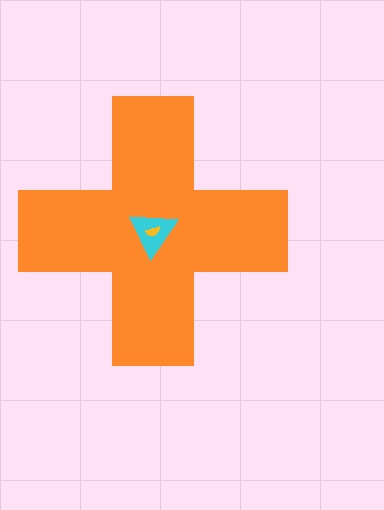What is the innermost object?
The yellow semicircle.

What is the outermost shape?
The orange cross.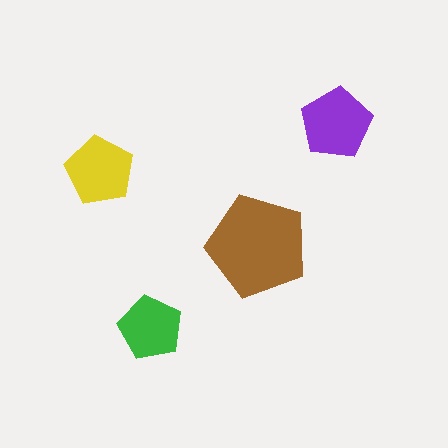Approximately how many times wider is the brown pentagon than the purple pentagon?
About 1.5 times wider.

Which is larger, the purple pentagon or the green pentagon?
The purple one.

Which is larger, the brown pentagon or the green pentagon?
The brown one.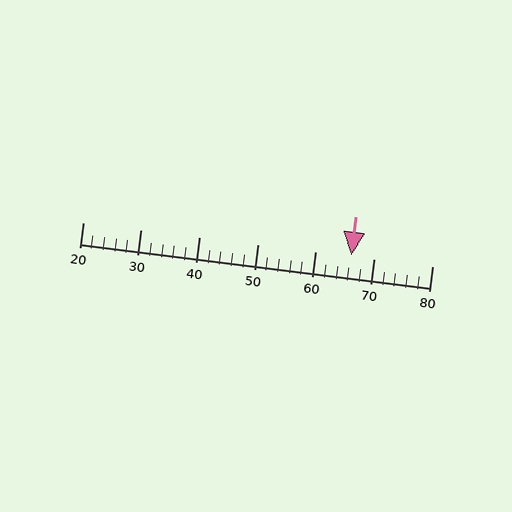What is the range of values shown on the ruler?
The ruler shows values from 20 to 80.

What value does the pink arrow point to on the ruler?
The pink arrow points to approximately 66.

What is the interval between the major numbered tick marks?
The major tick marks are spaced 10 units apart.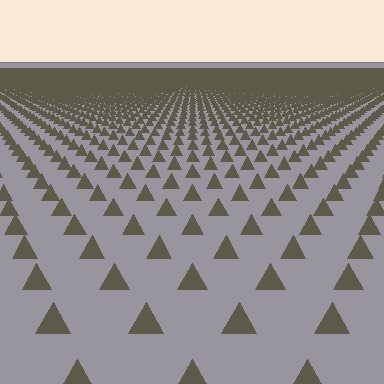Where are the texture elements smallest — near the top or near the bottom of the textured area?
Near the top.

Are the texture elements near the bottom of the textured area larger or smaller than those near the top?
Larger. Near the bottom, elements are closer to the viewer and appear at a bigger on-screen size.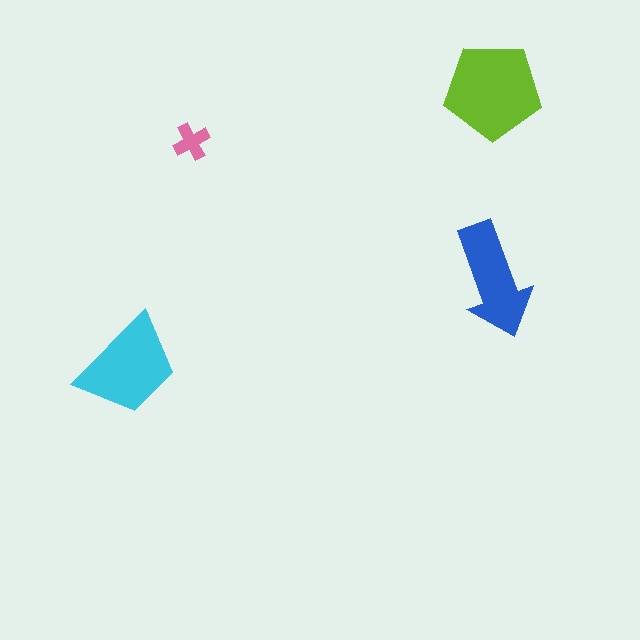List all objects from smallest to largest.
The pink cross, the blue arrow, the cyan trapezoid, the lime pentagon.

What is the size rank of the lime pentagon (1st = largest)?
1st.